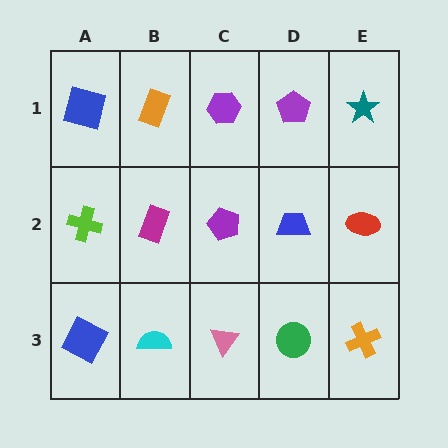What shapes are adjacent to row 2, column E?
A teal star (row 1, column E), an orange cross (row 3, column E), a blue trapezoid (row 2, column D).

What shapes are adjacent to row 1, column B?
A magenta rectangle (row 2, column B), a blue square (row 1, column A), a purple hexagon (row 1, column C).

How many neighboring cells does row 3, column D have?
3.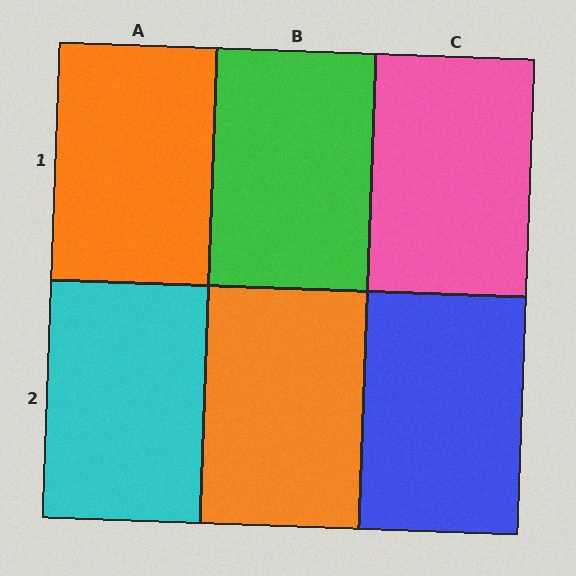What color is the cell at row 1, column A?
Orange.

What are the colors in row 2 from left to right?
Cyan, orange, blue.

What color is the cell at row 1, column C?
Pink.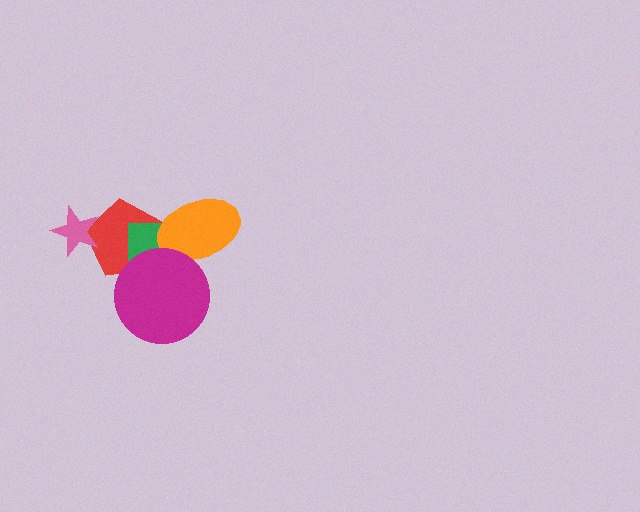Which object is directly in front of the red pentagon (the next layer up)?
The green square is directly in front of the red pentagon.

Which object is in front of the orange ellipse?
The magenta circle is in front of the orange ellipse.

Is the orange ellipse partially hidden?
Yes, it is partially covered by another shape.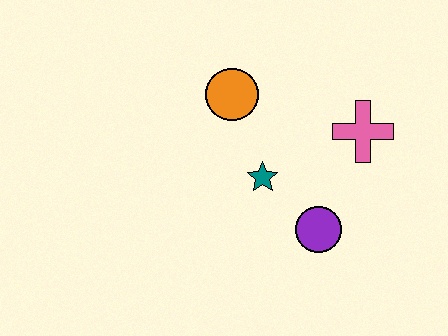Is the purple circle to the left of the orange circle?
No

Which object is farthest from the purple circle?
The orange circle is farthest from the purple circle.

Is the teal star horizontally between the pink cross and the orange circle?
Yes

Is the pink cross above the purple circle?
Yes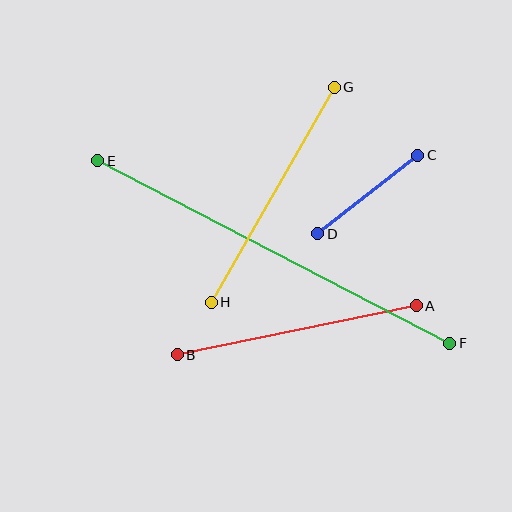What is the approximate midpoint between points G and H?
The midpoint is at approximately (273, 195) pixels.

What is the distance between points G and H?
The distance is approximately 248 pixels.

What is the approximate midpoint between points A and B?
The midpoint is at approximately (297, 330) pixels.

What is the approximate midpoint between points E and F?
The midpoint is at approximately (274, 252) pixels.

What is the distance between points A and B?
The distance is approximately 244 pixels.